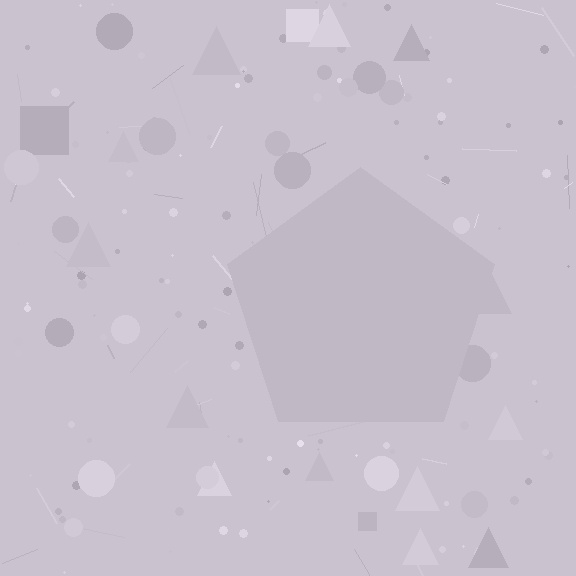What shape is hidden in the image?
A pentagon is hidden in the image.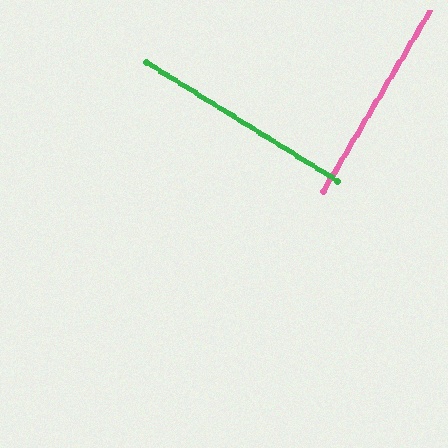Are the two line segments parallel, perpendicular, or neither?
Perpendicular — they meet at approximately 89°.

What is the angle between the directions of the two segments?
Approximately 89 degrees.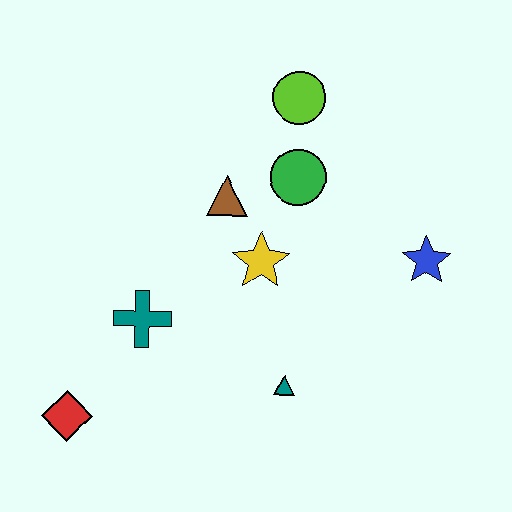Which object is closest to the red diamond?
The teal cross is closest to the red diamond.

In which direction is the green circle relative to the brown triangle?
The green circle is to the right of the brown triangle.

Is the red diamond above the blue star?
No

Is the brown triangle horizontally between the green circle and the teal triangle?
No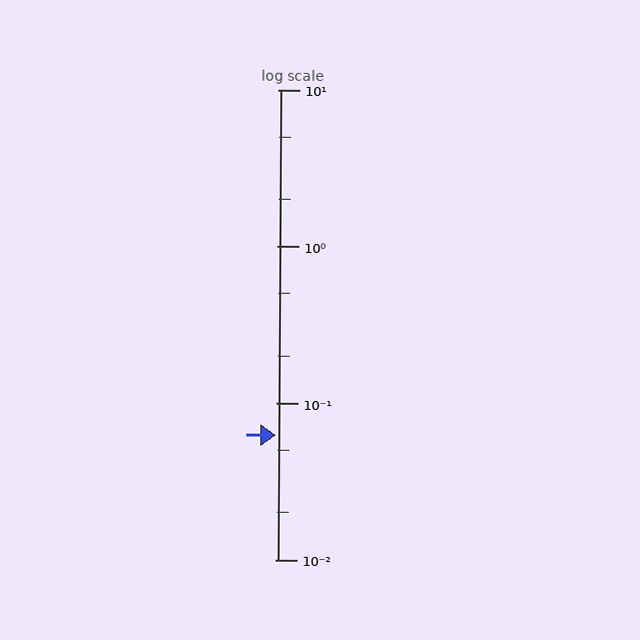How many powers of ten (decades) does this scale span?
The scale spans 3 decades, from 0.01 to 10.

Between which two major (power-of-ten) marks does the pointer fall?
The pointer is between 0.01 and 0.1.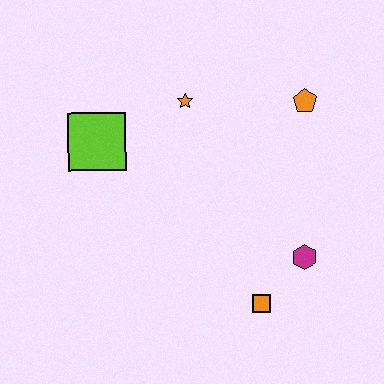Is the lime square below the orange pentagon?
Yes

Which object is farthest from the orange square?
The lime square is farthest from the orange square.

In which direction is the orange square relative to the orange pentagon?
The orange square is below the orange pentagon.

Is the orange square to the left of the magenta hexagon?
Yes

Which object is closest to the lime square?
The orange star is closest to the lime square.